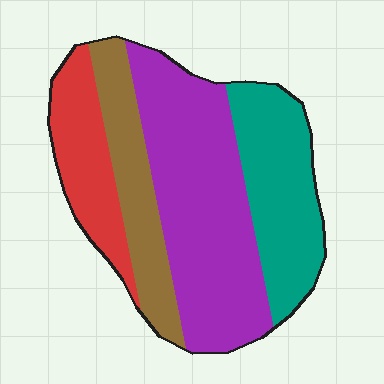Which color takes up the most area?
Purple, at roughly 40%.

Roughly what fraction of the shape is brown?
Brown covers about 20% of the shape.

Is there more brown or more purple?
Purple.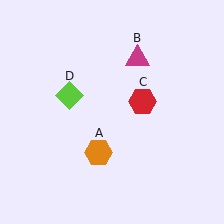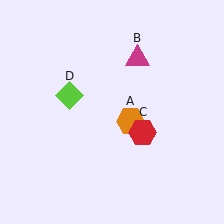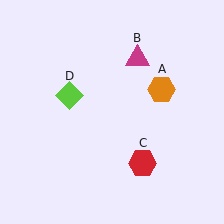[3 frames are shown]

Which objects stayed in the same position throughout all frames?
Magenta triangle (object B) and lime diamond (object D) remained stationary.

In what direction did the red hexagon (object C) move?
The red hexagon (object C) moved down.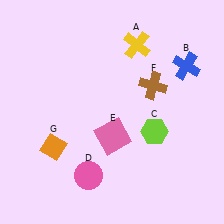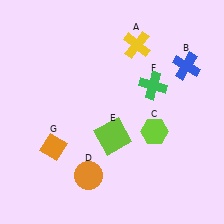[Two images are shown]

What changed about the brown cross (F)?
In Image 1, F is brown. In Image 2, it changed to green.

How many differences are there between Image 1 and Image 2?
There are 3 differences between the two images.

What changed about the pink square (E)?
In Image 1, E is pink. In Image 2, it changed to lime.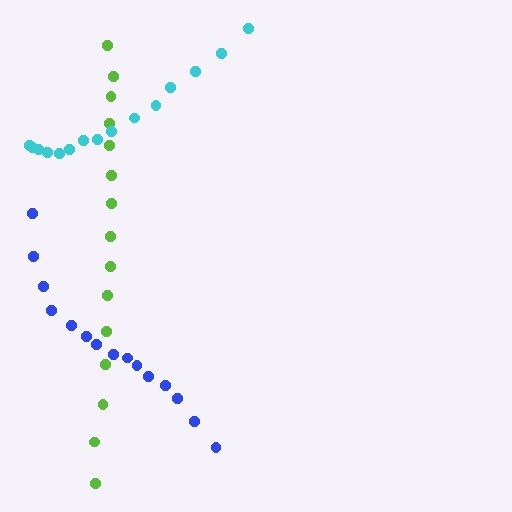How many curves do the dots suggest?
There are 3 distinct paths.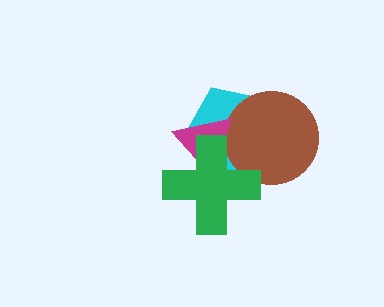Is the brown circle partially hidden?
Yes, it is partially covered by another shape.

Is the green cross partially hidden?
No, no other shape covers it.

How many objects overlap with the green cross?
3 objects overlap with the green cross.